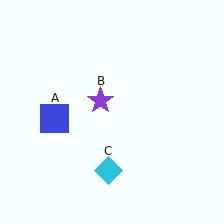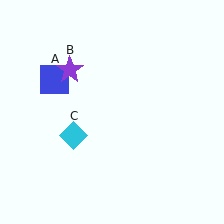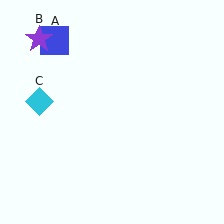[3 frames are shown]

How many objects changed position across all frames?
3 objects changed position: blue square (object A), purple star (object B), cyan diamond (object C).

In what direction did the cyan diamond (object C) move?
The cyan diamond (object C) moved up and to the left.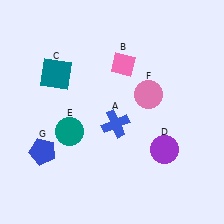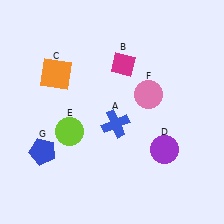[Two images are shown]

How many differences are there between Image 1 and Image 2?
There are 3 differences between the two images.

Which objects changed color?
B changed from pink to magenta. C changed from teal to orange. E changed from teal to lime.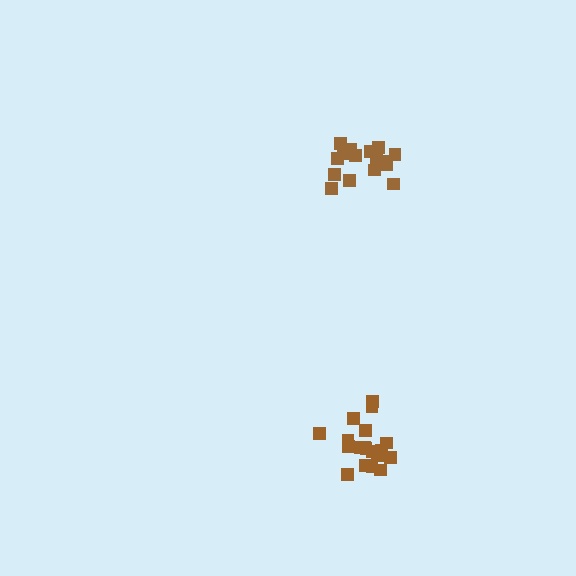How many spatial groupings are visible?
There are 2 spatial groupings.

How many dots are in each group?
Group 1: 19 dots, Group 2: 17 dots (36 total).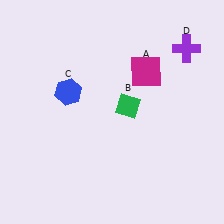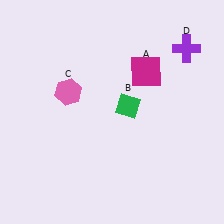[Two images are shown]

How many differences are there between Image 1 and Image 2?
There is 1 difference between the two images.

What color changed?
The hexagon (C) changed from blue in Image 1 to pink in Image 2.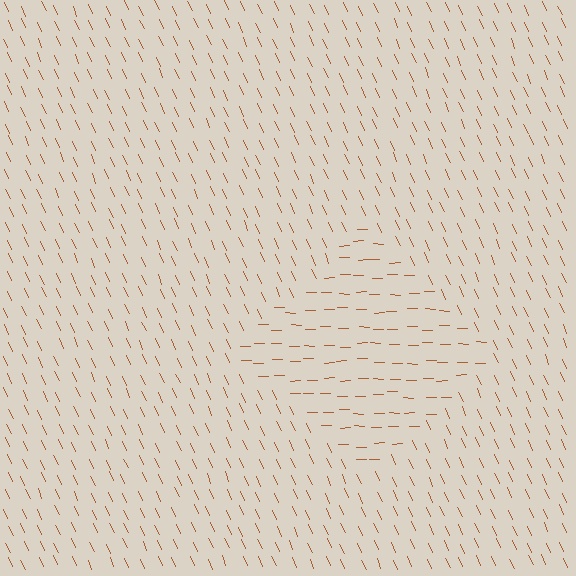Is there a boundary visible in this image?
Yes, there is a texture boundary formed by a change in line orientation.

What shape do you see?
I see a diamond.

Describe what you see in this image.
The image is filled with small brown line segments. A diamond region in the image has lines oriented differently from the surrounding lines, creating a visible texture boundary.